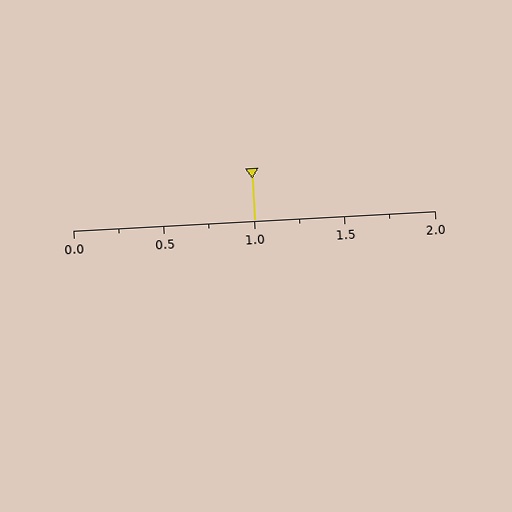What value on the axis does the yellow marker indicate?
The marker indicates approximately 1.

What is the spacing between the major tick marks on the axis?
The major ticks are spaced 0.5 apart.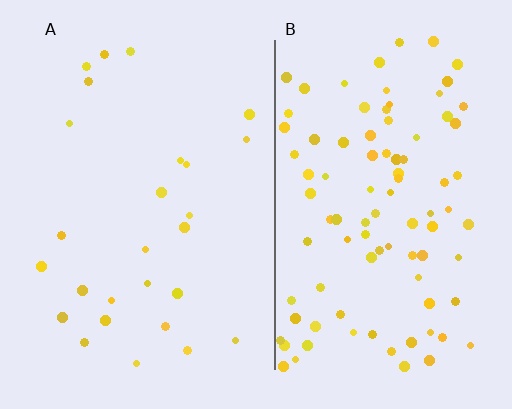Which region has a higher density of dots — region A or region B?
B (the right).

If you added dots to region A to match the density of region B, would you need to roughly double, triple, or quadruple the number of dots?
Approximately quadruple.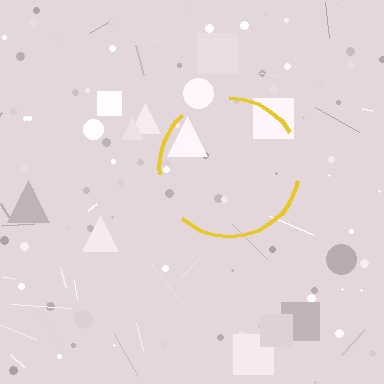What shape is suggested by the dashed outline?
The dashed outline suggests a circle.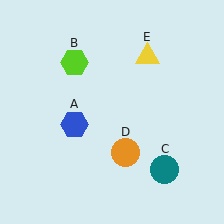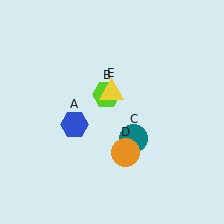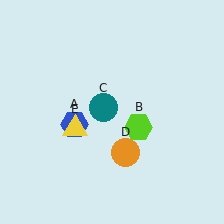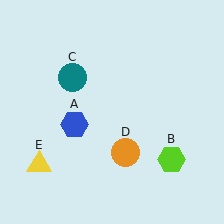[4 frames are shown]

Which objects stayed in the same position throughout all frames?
Blue hexagon (object A) and orange circle (object D) remained stationary.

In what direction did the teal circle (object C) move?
The teal circle (object C) moved up and to the left.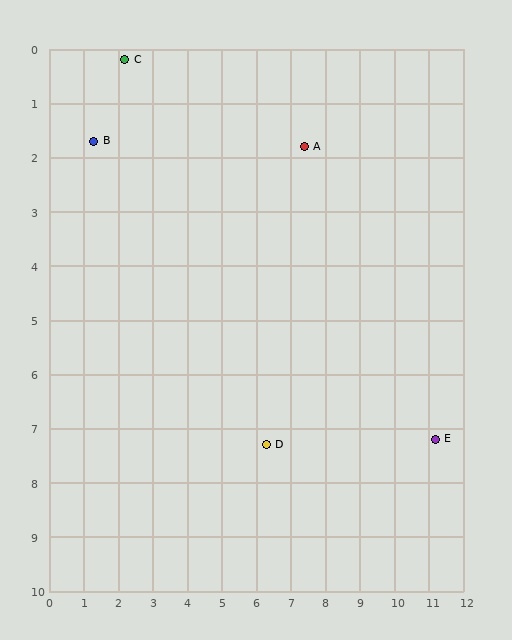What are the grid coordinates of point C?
Point C is at approximately (2.2, 0.2).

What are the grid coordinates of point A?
Point A is at approximately (7.4, 1.8).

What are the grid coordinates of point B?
Point B is at approximately (1.3, 1.7).